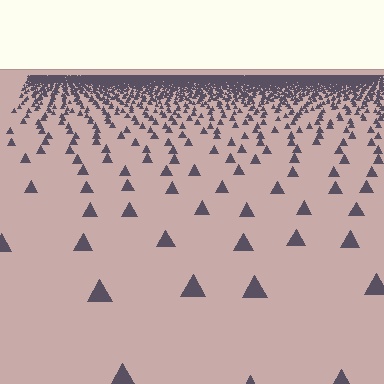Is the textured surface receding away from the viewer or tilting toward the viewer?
The surface is receding away from the viewer. Texture elements get smaller and denser toward the top.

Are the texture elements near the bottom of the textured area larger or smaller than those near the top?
Larger. Near the bottom, elements are closer to the viewer and appear at a bigger on-screen size.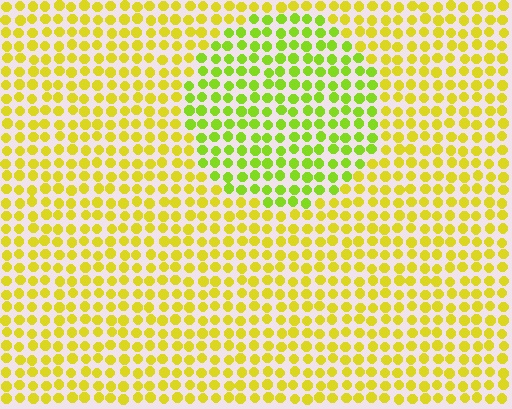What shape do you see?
I see a circle.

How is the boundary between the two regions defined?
The boundary is defined purely by a slight shift in hue (about 30 degrees). Spacing, size, and orientation are identical on both sides.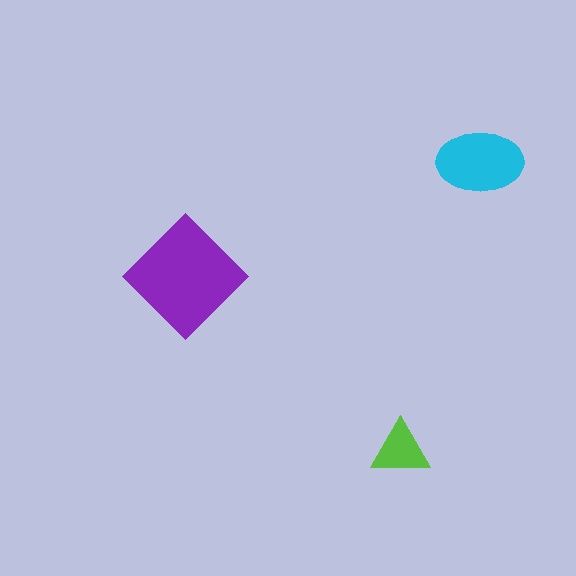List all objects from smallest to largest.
The lime triangle, the cyan ellipse, the purple diamond.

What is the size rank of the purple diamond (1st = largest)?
1st.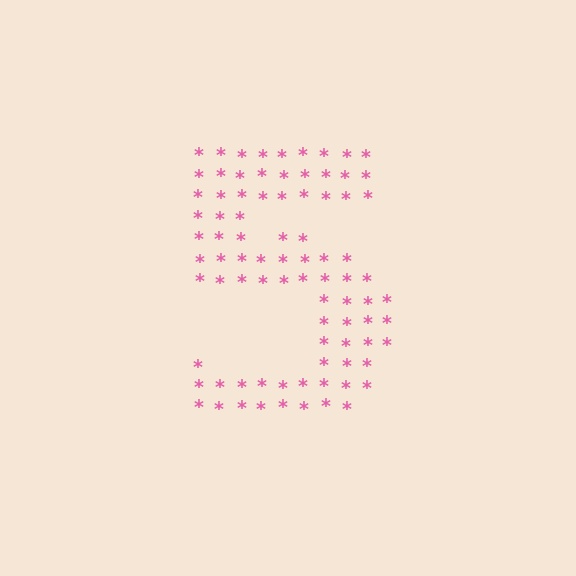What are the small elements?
The small elements are asterisks.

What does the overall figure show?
The overall figure shows the digit 5.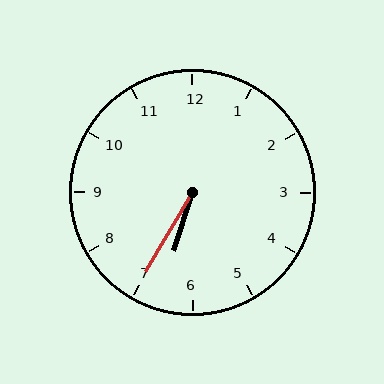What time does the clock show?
6:35.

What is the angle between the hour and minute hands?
Approximately 12 degrees.